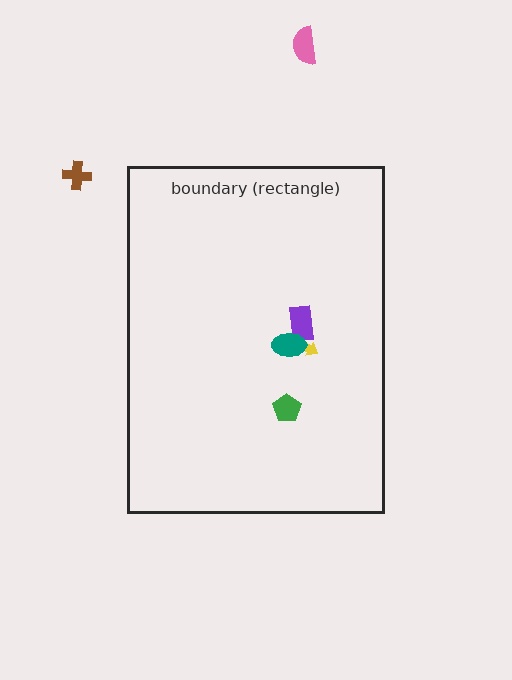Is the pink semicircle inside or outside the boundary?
Outside.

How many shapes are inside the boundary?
4 inside, 2 outside.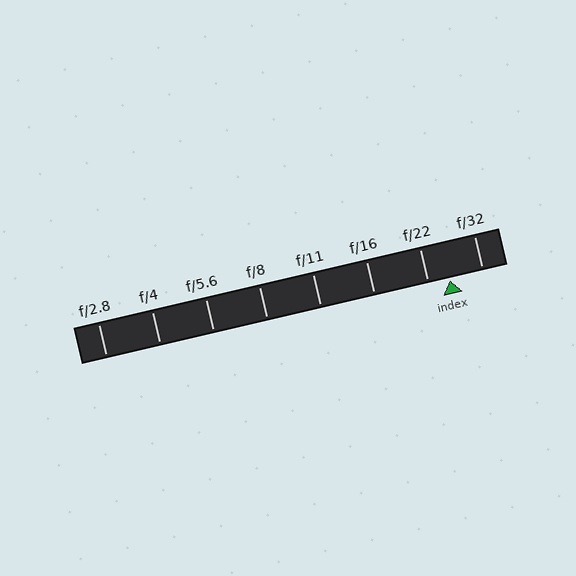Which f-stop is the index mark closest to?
The index mark is closest to f/22.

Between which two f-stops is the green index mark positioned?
The index mark is between f/22 and f/32.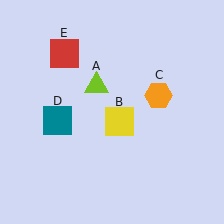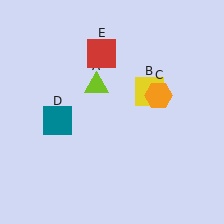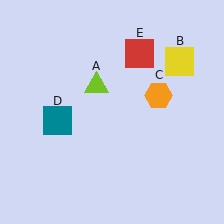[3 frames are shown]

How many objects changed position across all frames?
2 objects changed position: yellow square (object B), red square (object E).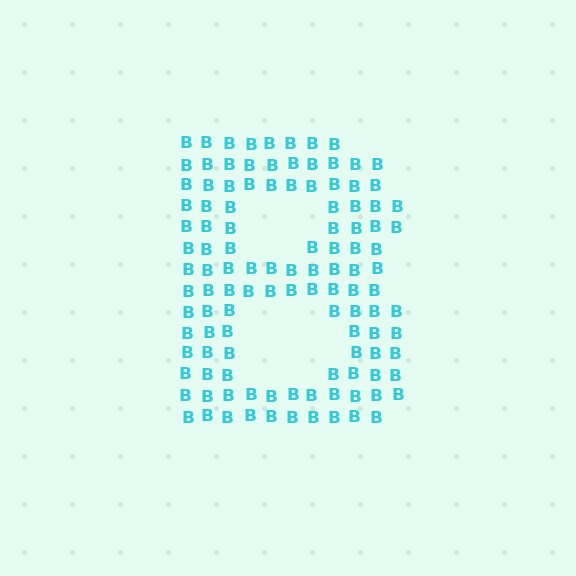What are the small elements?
The small elements are letter B's.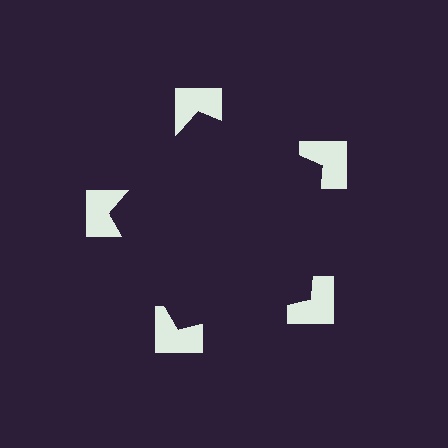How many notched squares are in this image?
There are 5 — one at each vertex of the illusory pentagon.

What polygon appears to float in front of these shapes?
An illusory pentagon — its edges are inferred from the aligned wedge cuts in the notched squares, not physically drawn.